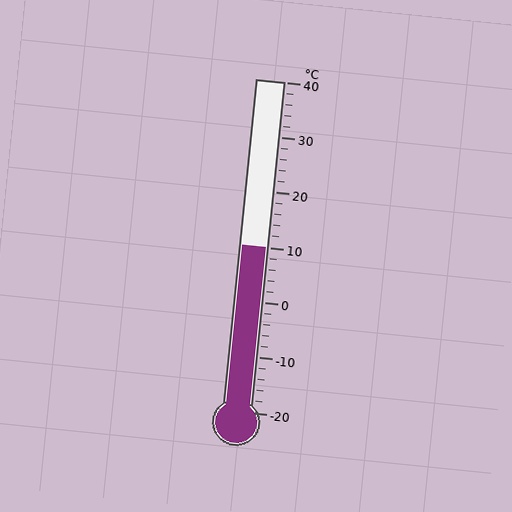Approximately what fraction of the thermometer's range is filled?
The thermometer is filled to approximately 50% of its range.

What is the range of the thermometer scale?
The thermometer scale ranges from -20°C to 40°C.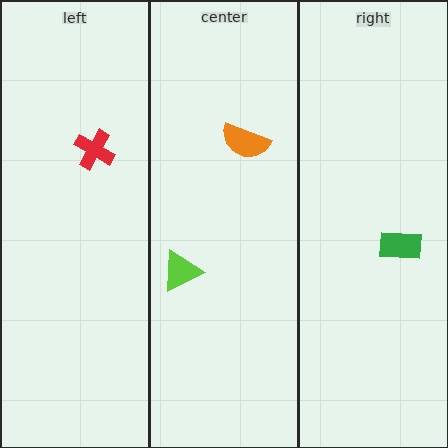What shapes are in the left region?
The red cross.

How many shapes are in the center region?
2.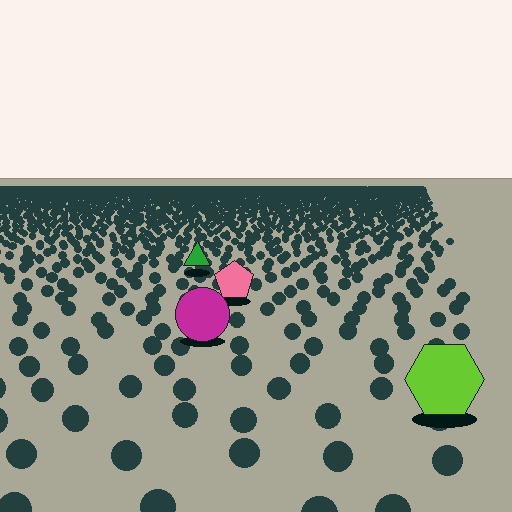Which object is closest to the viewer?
The lime hexagon is closest. The texture marks near it are larger and more spread out.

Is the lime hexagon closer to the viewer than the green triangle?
Yes. The lime hexagon is closer — you can tell from the texture gradient: the ground texture is coarser near it.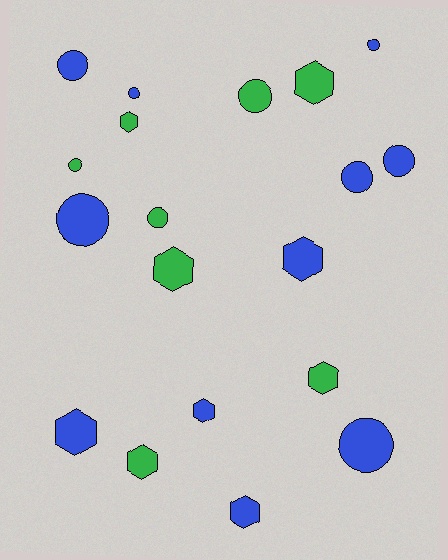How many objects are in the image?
There are 19 objects.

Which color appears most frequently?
Blue, with 11 objects.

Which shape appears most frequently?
Circle, with 10 objects.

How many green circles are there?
There are 3 green circles.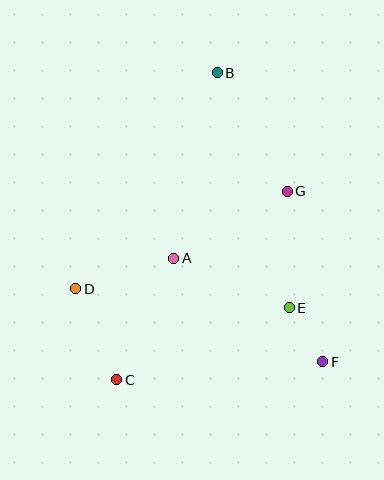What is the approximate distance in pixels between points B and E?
The distance between B and E is approximately 246 pixels.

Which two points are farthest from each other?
Points B and C are farthest from each other.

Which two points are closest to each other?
Points E and F are closest to each other.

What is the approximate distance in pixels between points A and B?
The distance between A and B is approximately 191 pixels.